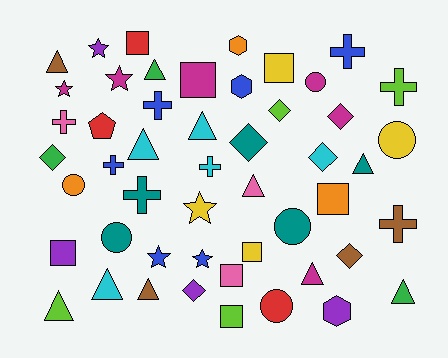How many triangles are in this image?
There are 11 triangles.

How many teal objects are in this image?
There are 5 teal objects.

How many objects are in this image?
There are 50 objects.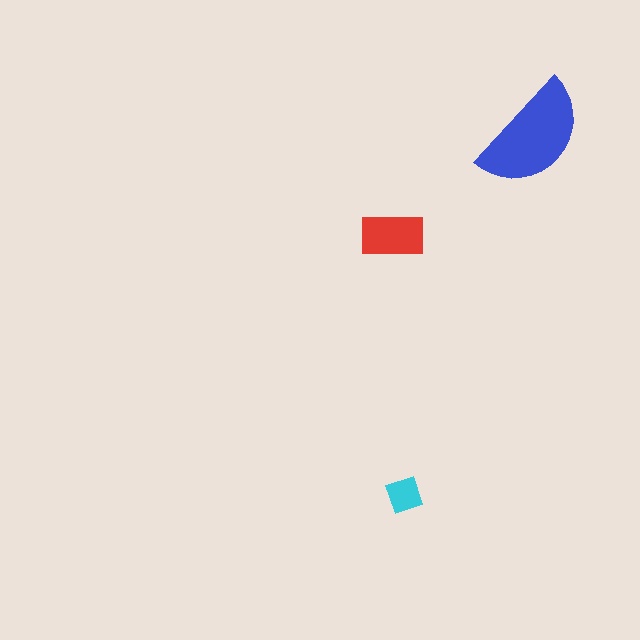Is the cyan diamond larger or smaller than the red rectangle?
Smaller.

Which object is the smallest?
The cyan diamond.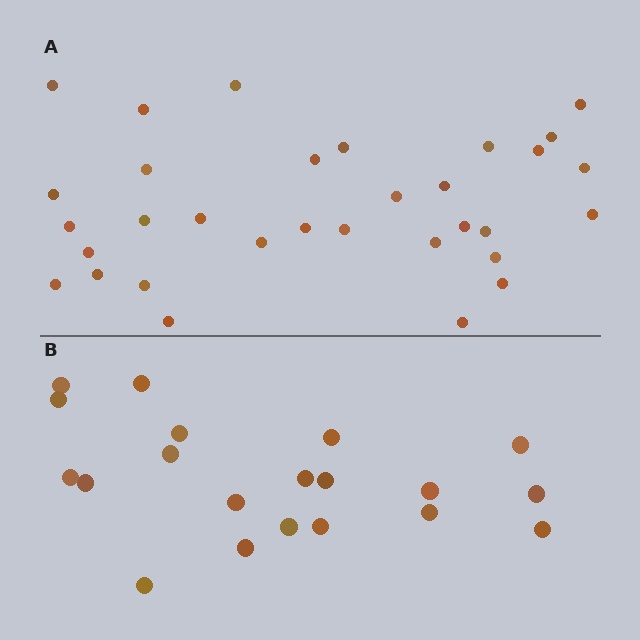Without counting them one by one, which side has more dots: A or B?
Region A (the top region) has more dots.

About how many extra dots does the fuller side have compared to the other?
Region A has roughly 12 or so more dots than region B.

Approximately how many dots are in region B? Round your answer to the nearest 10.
About 20 dots.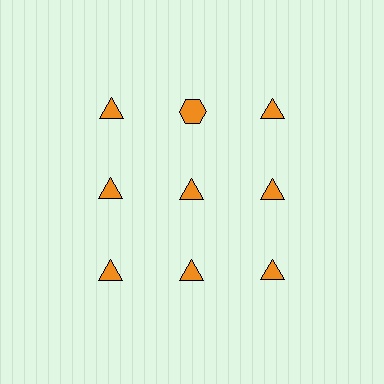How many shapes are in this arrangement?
There are 9 shapes arranged in a grid pattern.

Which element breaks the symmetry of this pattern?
The orange hexagon in the top row, second from left column breaks the symmetry. All other shapes are orange triangles.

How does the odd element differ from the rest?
It has a different shape: hexagon instead of triangle.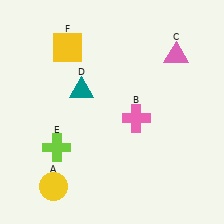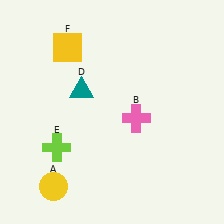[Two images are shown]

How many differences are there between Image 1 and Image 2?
There is 1 difference between the two images.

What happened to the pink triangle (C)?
The pink triangle (C) was removed in Image 2. It was in the top-right area of Image 1.